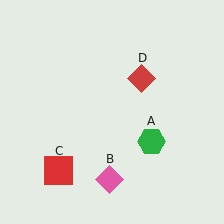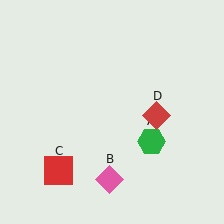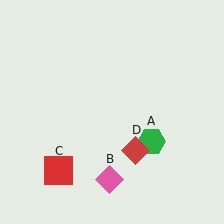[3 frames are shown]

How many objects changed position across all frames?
1 object changed position: red diamond (object D).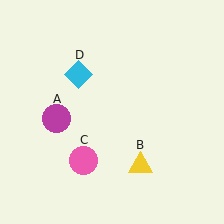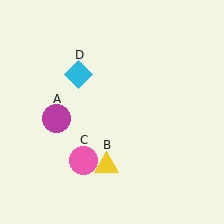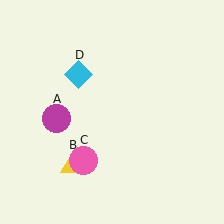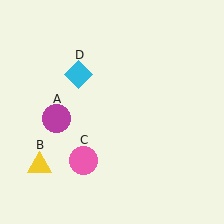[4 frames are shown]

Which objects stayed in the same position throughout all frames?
Magenta circle (object A) and pink circle (object C) and cyan diamond (object D) remained stationary.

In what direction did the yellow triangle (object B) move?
The yellow triangle (object B) moved left.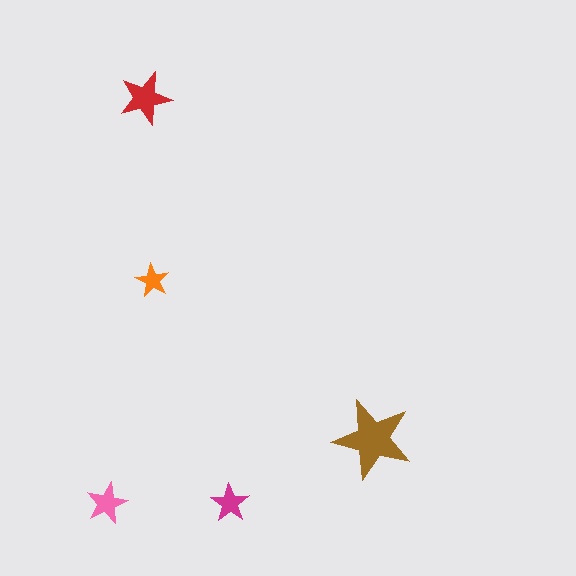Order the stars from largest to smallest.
the brown one, the red one, the pink one, the magenta one, the orange one.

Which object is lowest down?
The magenta star is bottommost.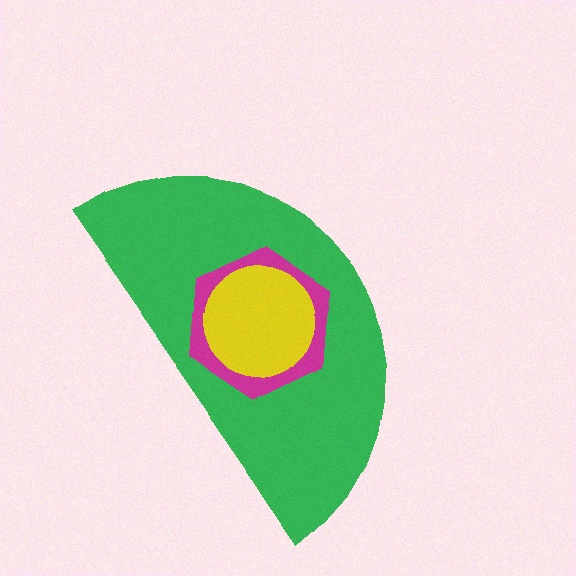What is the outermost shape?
The green semicircle.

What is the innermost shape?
The yellow circle.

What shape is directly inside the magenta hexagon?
The yellow circle.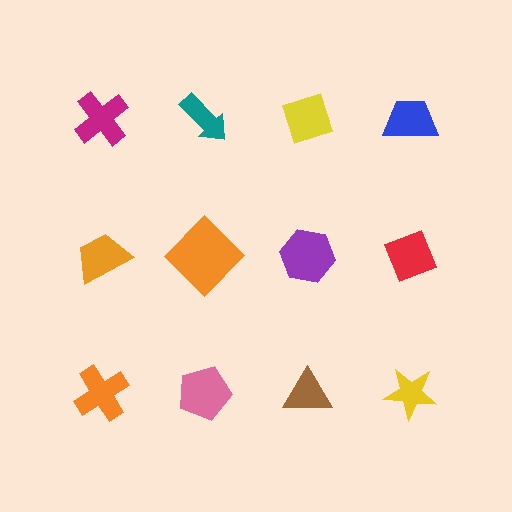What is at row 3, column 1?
An orange cross.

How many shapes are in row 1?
4 shapes.